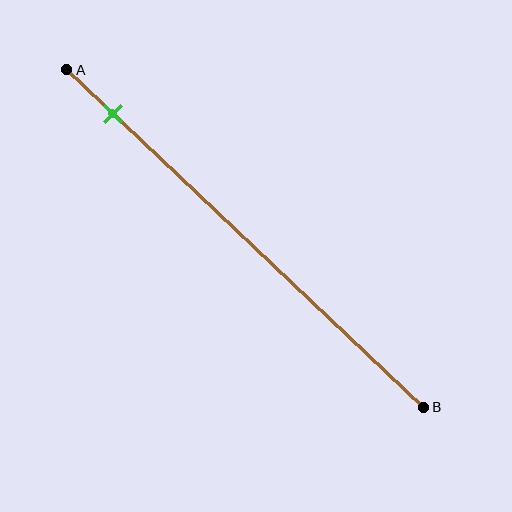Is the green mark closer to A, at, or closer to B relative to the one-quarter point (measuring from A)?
The green mark is closer to point A than the one-quarter point of segment AB.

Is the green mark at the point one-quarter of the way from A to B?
No, the mark is at about 15% from A, not at the 25% one-quarter point.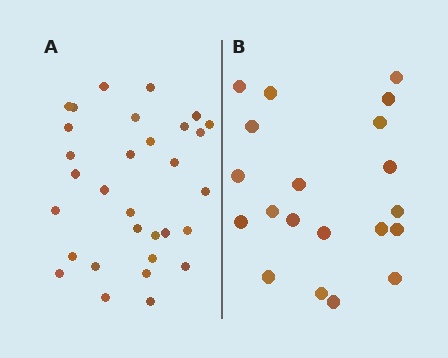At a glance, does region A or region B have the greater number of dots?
Region A (the left region) has more dots.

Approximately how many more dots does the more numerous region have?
Region A has roughly 12 or so more dots than region B.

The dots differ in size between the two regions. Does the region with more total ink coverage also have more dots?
No. Region B has more total ink coverage because its dots are larger, but region A actually contains more individual dots. Total area can be misleading — the number of items is what matters here.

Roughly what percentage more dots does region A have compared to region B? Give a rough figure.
About 55% more.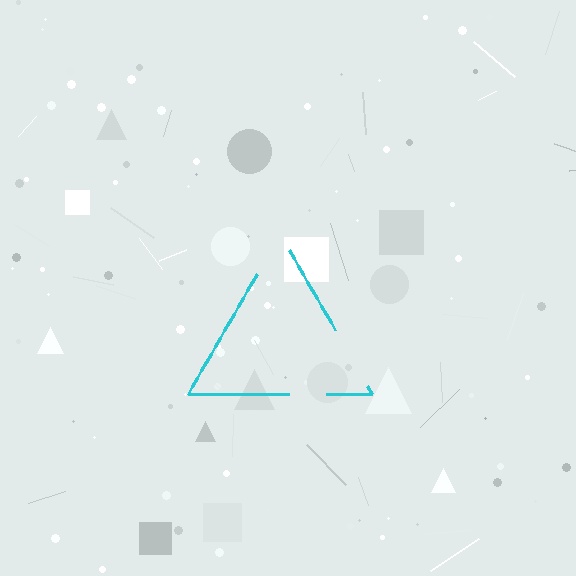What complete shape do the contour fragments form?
The contour fragments form a triangle.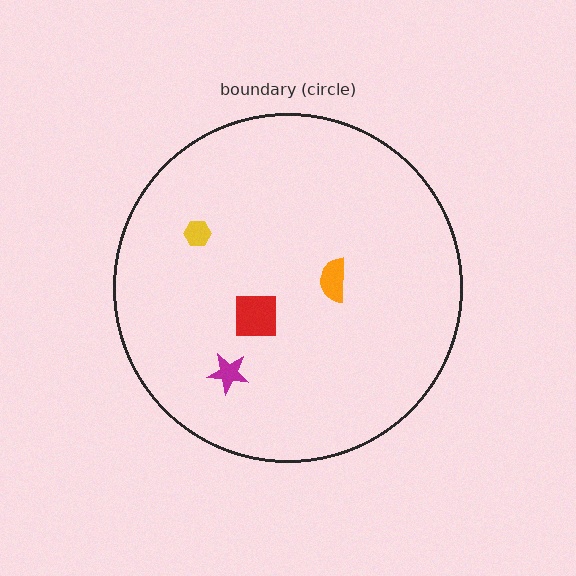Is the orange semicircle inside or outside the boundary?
Inside.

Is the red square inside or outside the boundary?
Inside.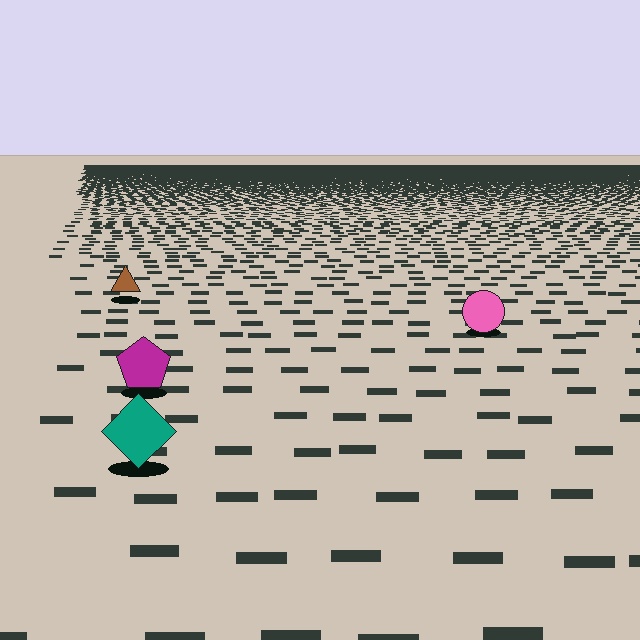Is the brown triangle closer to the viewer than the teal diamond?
No. The teal diamond is closer — you can tell from the texture gradient: the ground texture is coarser near it.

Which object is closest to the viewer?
The teal diamond is closest. The texture marks near it are larger and more spread out.